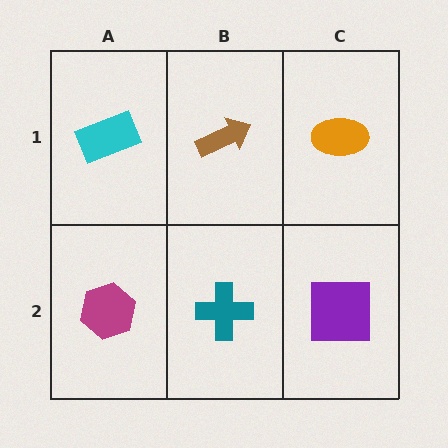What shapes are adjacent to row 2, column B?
A brown arrow (row 1, column B), a magenta hexagon (row 2, column A), a purple square (row 2, column C).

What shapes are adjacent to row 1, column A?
A magenta hexagon (row 2, column A), a brown arrow (row 1, column B).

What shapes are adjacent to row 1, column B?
A teal cross (row 2, column B), a cyan rectangle (row 1, column A), an orange ellipse (row 1, column C).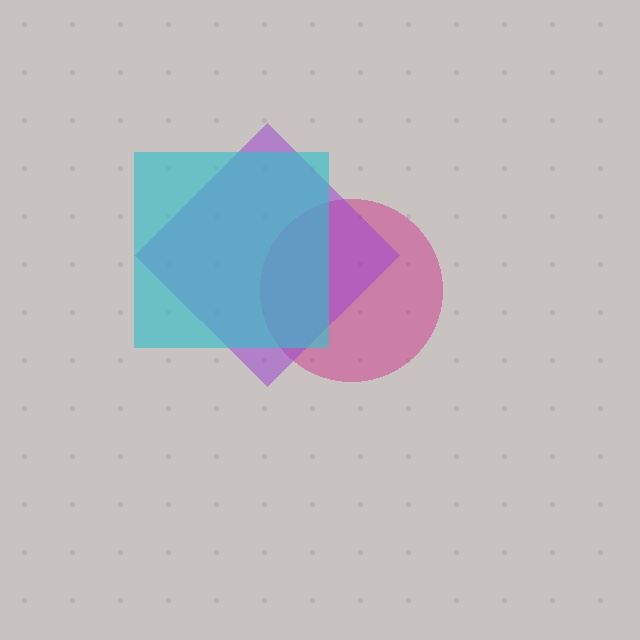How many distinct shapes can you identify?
There are 3 distinct shapes: a magenta circle, a purple diamond, a cyan square.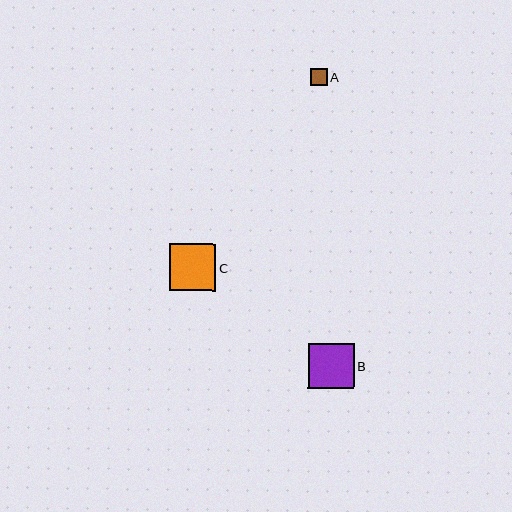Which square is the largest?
Square C is the largest with a size of approximately 46 pixels.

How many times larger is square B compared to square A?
Square B is approximately 2.6 times the size of square A.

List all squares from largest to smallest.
From largest to smallest: C, B, A.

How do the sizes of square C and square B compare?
Square C and square B are approximately the same size.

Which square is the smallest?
Square A is the smallest with a size of approximately 17 pixels.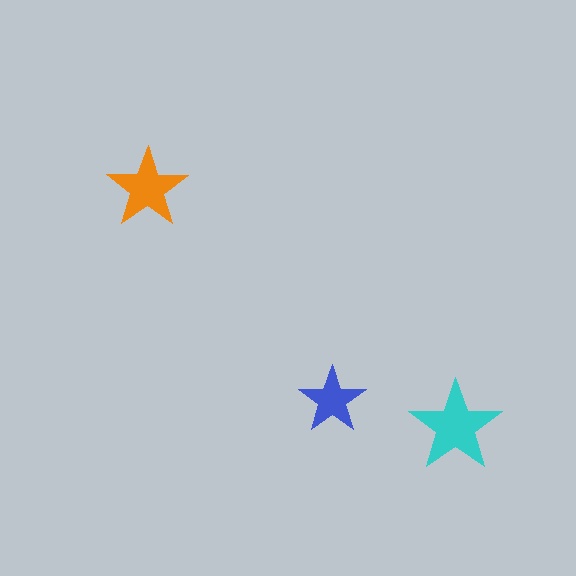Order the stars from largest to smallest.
the cyan one, the orange one, the blue one.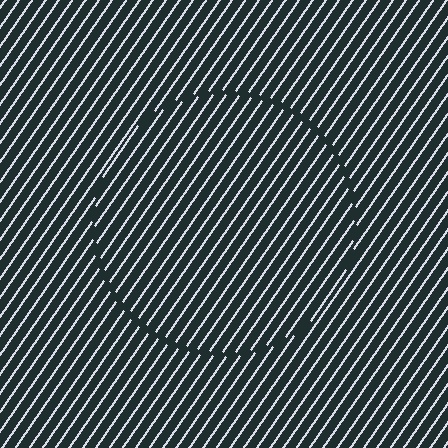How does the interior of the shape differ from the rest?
The interior of the shape contains the same grating, shifted by half a period — the contour is defined by the phase discontinuity where line-ends from the inner and outer gratings abut.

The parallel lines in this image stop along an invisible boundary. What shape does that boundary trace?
An illusory circle. The interior of the shape contains the same grating, shifted by half a period — the contour is defined by the phase discontinuity where line-ends from the inner and outer gratings abut.